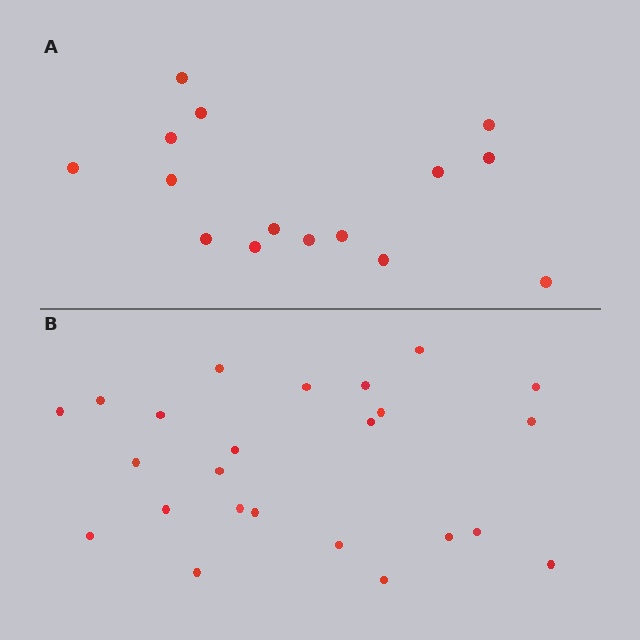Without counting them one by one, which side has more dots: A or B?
Region B (the bottom region) has more dots.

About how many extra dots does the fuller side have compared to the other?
Region B has roughly 8 or so more dots than region A.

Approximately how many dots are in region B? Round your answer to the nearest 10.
About 20 dots. (The exact count is 24, which rounds to 20.)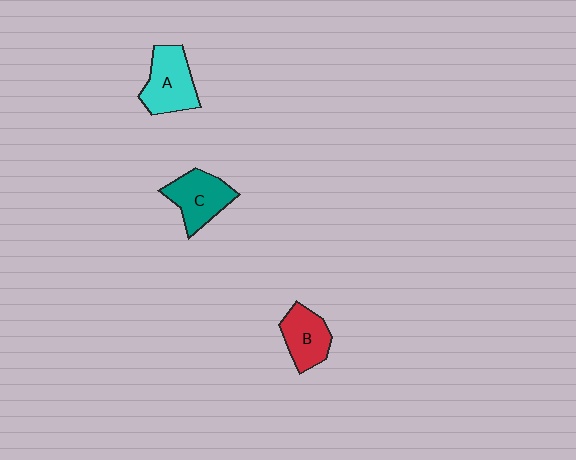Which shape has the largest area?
Shape A (cyan).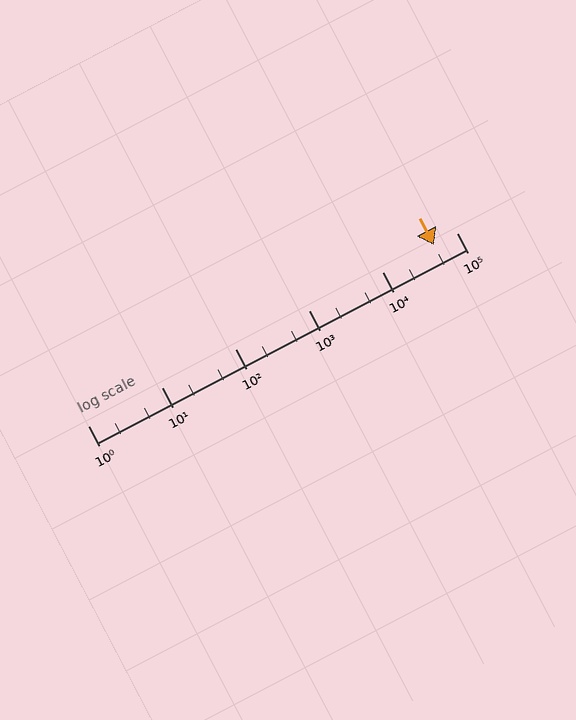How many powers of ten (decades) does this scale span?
The scale spans 5 decades, from 1 to 100000.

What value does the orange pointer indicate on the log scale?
The pointer indicates approximately 49000.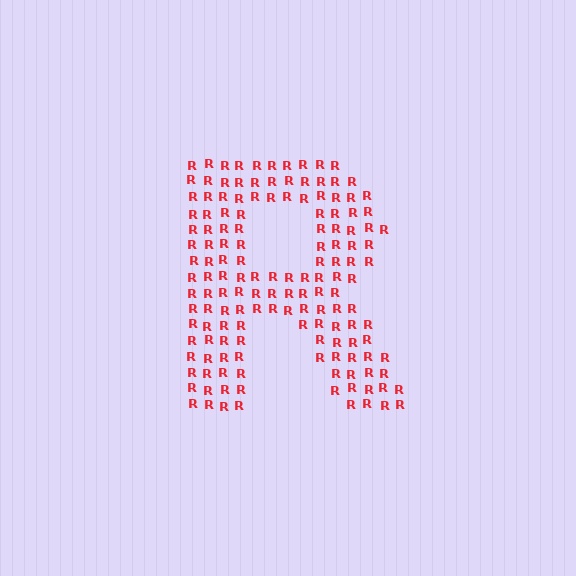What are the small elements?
The small elements are letter R's.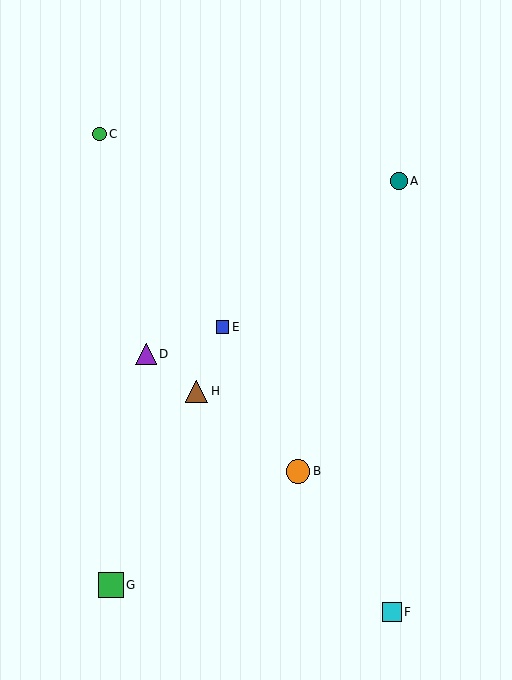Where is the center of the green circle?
The center of the green circle is at (99, 134).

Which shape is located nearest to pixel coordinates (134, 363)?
The purple triangle (labeled D) at (146, 354) is nearest to that location.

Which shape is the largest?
The green square (labeled G) is the largest.